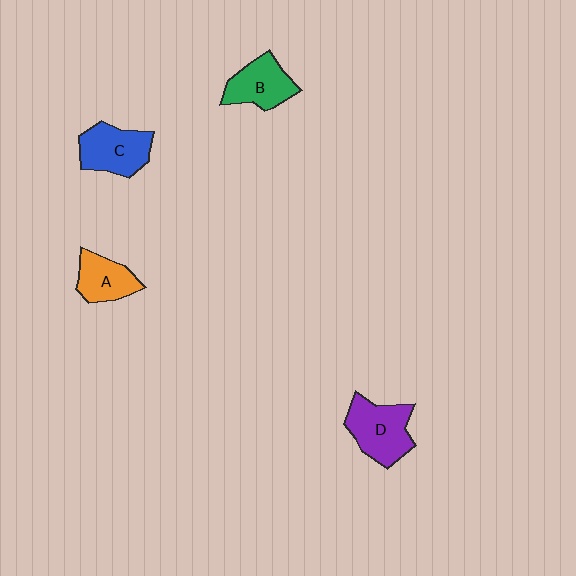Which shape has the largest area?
Shape D (purple).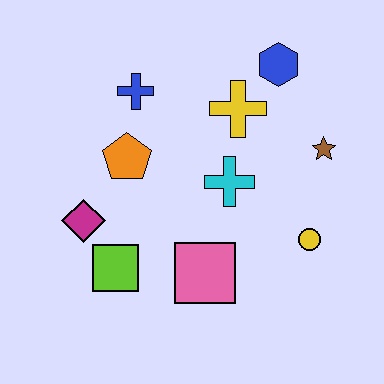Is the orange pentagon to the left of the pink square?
Yes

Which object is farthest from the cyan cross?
The magenta diamond is farthest from the cyan cross.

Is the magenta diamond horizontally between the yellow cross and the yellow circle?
No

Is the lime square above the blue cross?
No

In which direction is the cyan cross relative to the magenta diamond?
The cyan cross is to the right of the magenta diamond.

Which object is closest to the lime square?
The magenta diamond is closest to the lime square.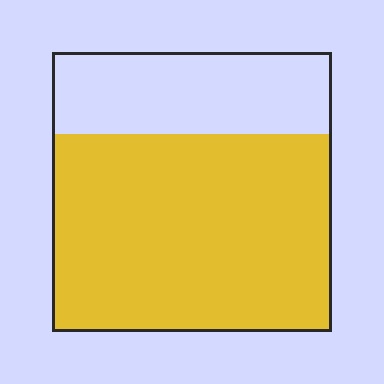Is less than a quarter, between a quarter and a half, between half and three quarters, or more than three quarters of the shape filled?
Between half and three quarters.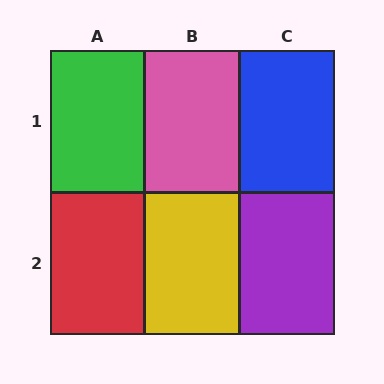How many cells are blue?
1 cell is blue.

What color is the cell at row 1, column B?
Pink.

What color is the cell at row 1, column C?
Blue.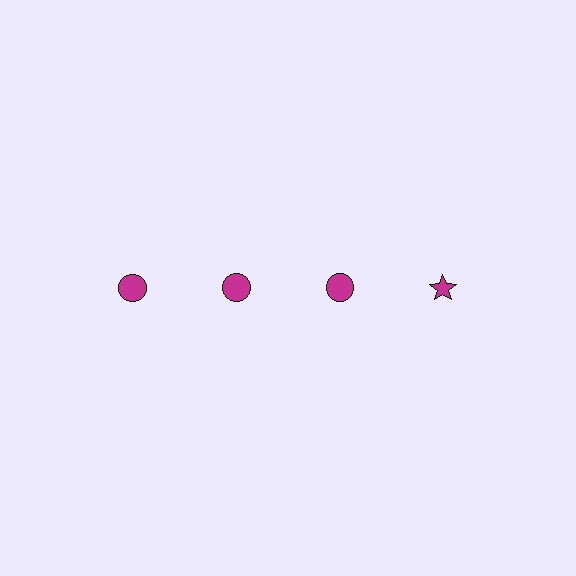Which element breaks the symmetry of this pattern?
The magenta star in the top row, second from right column breaks the symmetry. All other shapes are magenta circles.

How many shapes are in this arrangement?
There are 4 shapes arranged in a grid pattern.